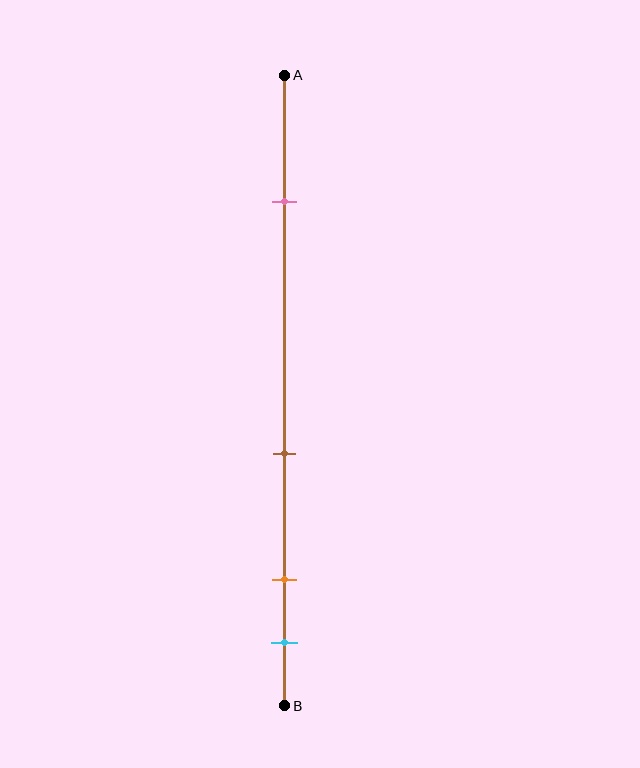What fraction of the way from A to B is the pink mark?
The pink mark is approximately 20% (0.2) of the way from A to B.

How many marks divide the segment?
There are 4 marks dividing the segment.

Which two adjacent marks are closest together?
The orange and cyan marks are the closest adjacent pair.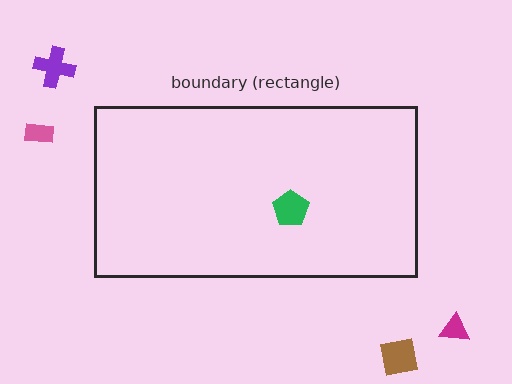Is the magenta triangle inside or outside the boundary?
Outside.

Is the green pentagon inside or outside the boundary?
Inside.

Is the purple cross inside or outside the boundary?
Outside.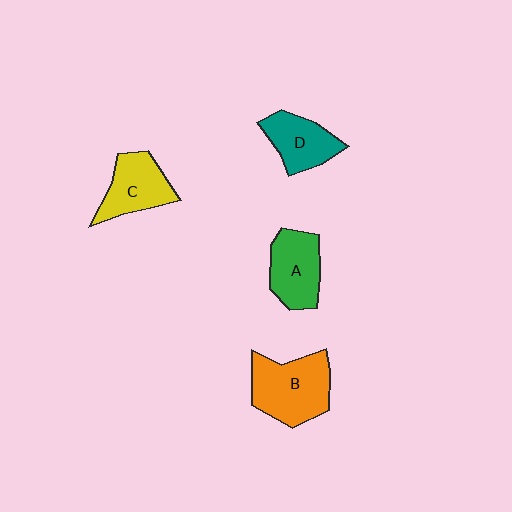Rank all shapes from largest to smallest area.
From largest to smallest: B (orange), A (green), C (yellow), D (teal).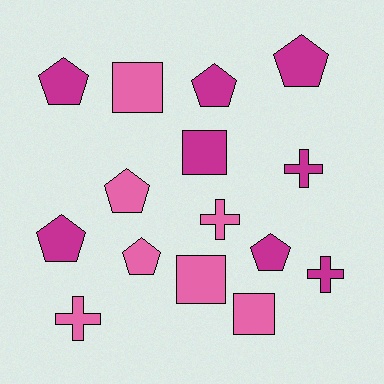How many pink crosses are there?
There are 2 pink crosses.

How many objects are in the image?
There are 15 objects.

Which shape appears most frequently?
Pentagon, with 7 objects.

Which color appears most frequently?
Magenta, with 8 objects.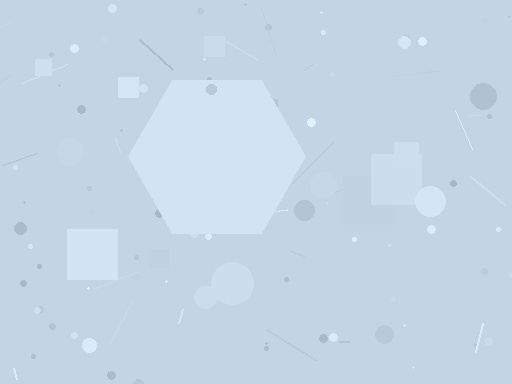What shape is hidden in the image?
A hexagon is hidden in the image.